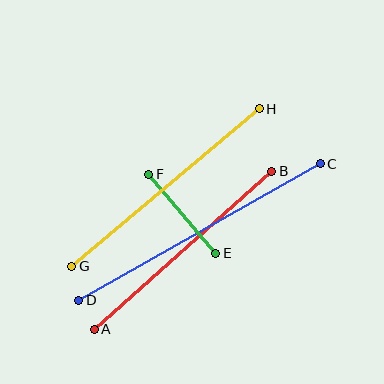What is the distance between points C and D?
The distance is approximately 277 pixels.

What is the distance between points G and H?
The distance is approximately 245 pixels.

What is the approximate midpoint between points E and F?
The midpoint is at approximately (182, 214) pixels.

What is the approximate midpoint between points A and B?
The midpoint is at approximately (183, 250) pixels.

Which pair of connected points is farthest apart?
Points C and D are farthest apart.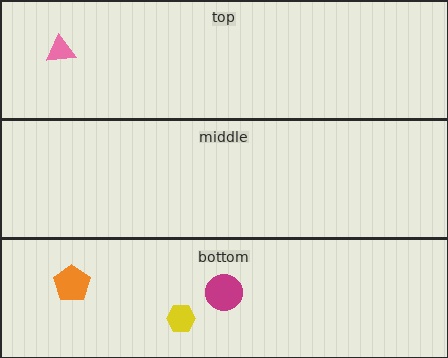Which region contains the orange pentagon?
The bottom region.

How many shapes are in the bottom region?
3.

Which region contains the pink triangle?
The top region.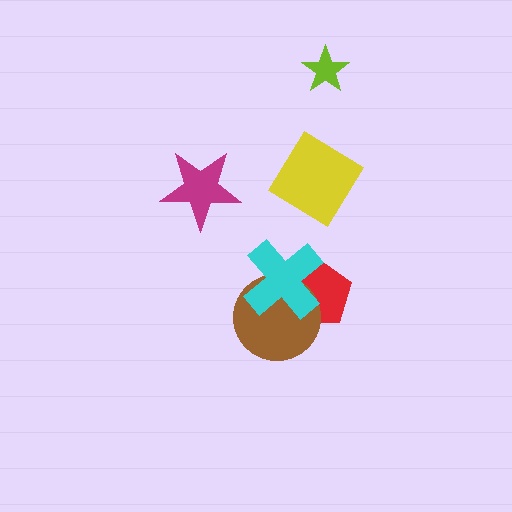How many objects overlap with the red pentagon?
2 objects overlap with the red pentagon.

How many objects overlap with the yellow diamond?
0 objects overlap with the yellow diamond.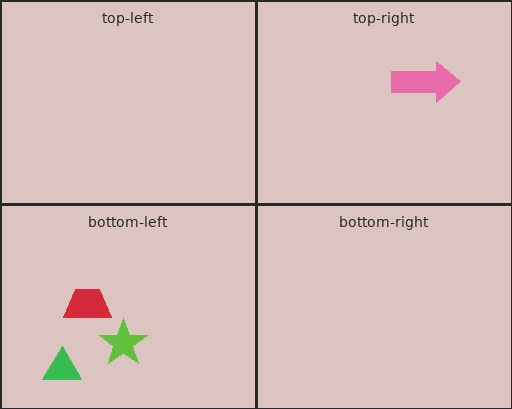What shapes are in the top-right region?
The pink arrow.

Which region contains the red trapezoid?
The bottom-left region.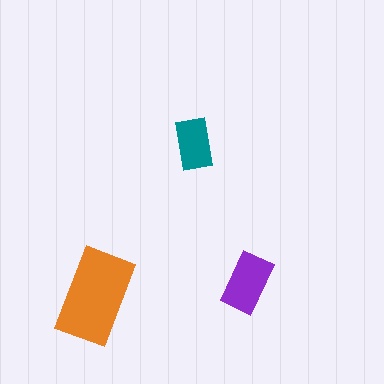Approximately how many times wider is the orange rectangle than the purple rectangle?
About 1.5 times wider.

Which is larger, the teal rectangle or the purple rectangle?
The purple one.